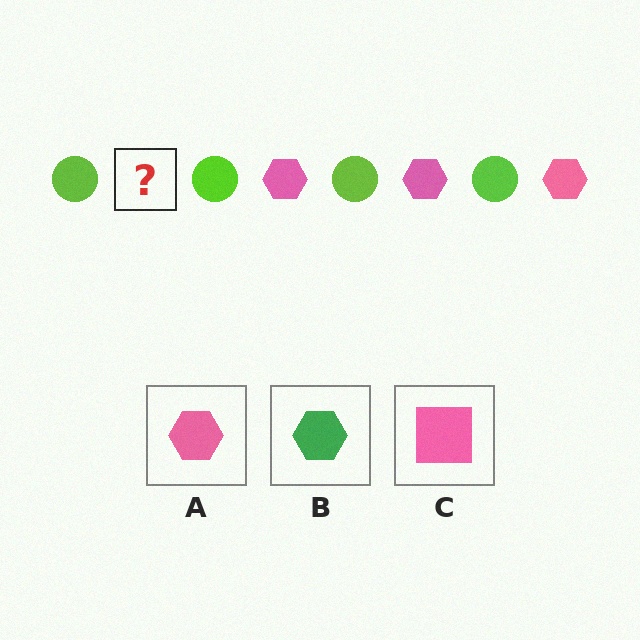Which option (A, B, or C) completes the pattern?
A.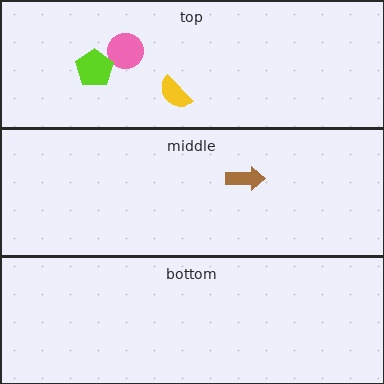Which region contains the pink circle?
The top region.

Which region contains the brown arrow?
The middle region.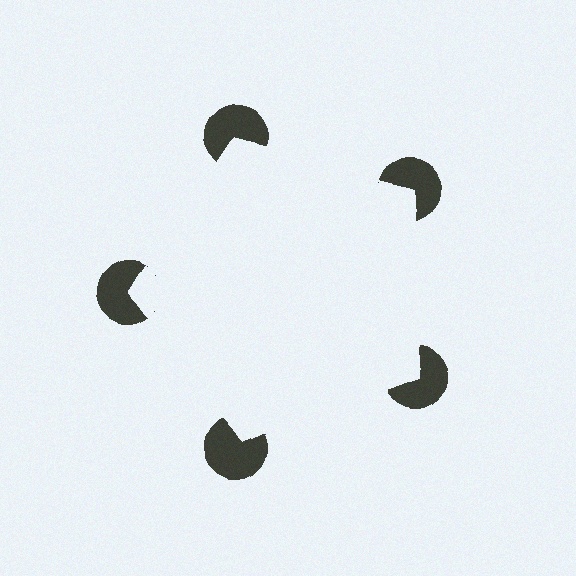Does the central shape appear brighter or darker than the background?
It typically appears slightly brighter than the background, even though no actual brightness change is drawn.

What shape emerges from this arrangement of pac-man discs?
An illusory pentagon — its edges are inferred from the aligned wedge cuts in the pac-man discs, not physically drawn.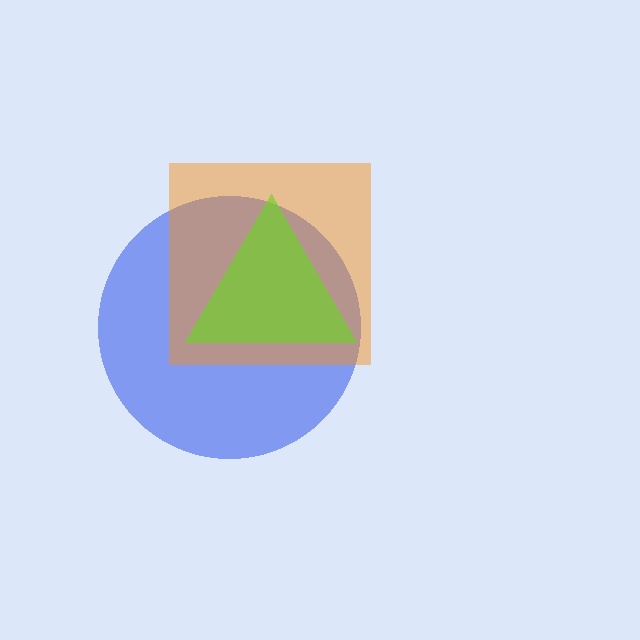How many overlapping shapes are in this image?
There are 3 overlapping shapes in the image.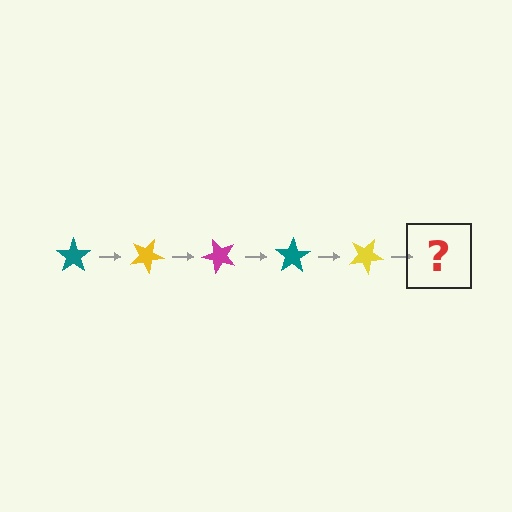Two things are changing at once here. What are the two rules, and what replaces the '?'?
The two rules are that it rotates 25 degrees each step and the color cycles through teal, yellow, and magenta. The '?' should be a magenta star, rotated 125 degrees from the start.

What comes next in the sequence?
The next element should be a magenta star, rotated 125 degrees from the start.